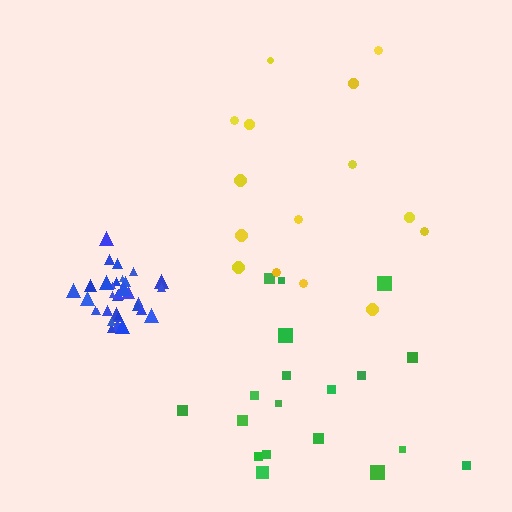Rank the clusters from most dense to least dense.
blue, green, yellow.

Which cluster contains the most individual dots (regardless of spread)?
Blue (32).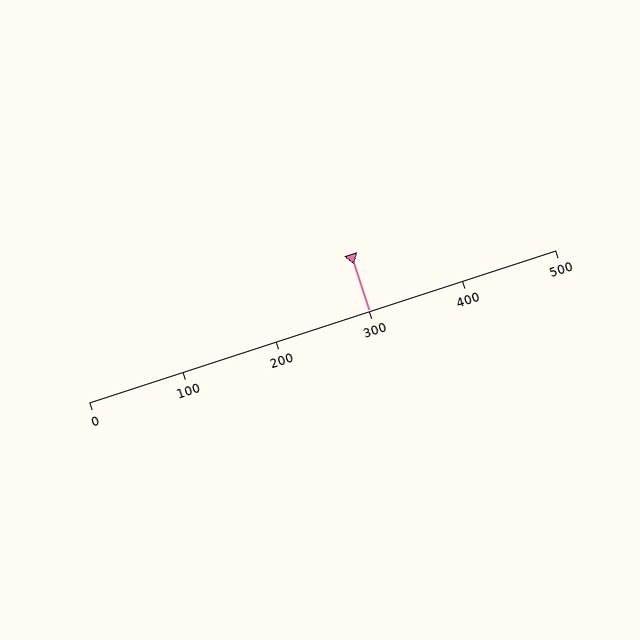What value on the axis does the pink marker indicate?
The marker indicates approximately 300.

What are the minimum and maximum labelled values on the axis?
The axis runs from 0 to 500.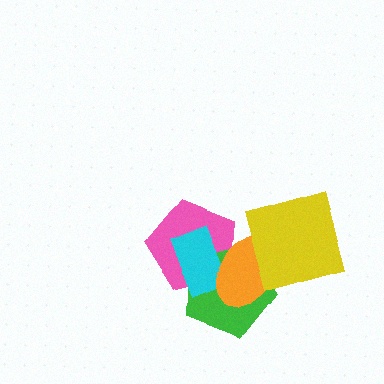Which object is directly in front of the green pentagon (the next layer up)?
The cyan rectangle is directly in front of the green pentagon.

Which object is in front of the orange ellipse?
The yellow square is in front of the orange ellipse.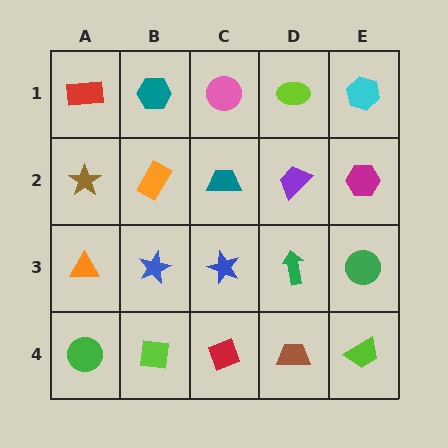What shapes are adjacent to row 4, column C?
A blue star (row 3, column C), a lime square (row 4, column B), a brown trapezoid (row 4, column D).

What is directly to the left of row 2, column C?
An orange rectangle.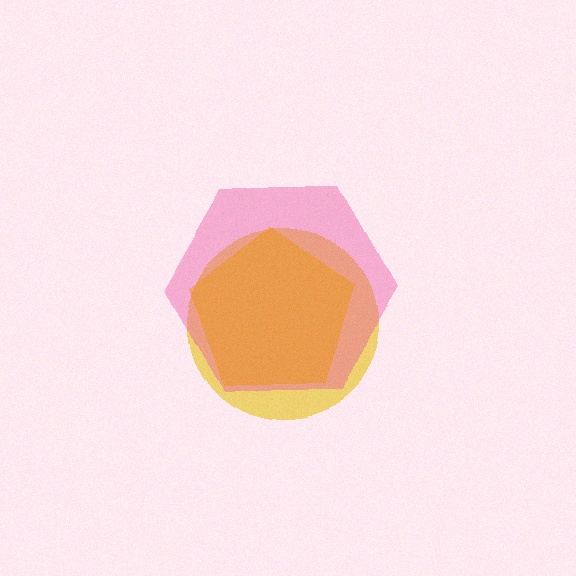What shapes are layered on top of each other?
The layered shapes are: a yellow circle, a pink hexagon, an orange pentagon.